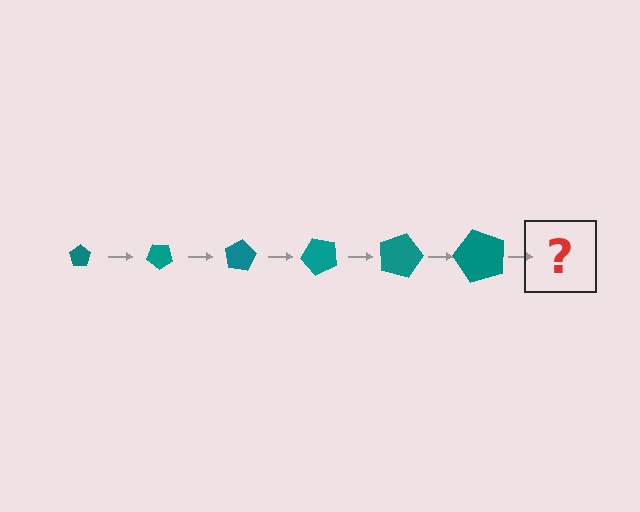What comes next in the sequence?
The next element should be a pentagon, larger than the previous one and rotated 240 degrees from the start.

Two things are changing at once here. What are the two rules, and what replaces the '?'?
The two rules are that the pentagon grows larger each step and it rotates 40 degrees each step. The '?' should be a pentagon, larger than the previous one and rotated 240 degrees from the start.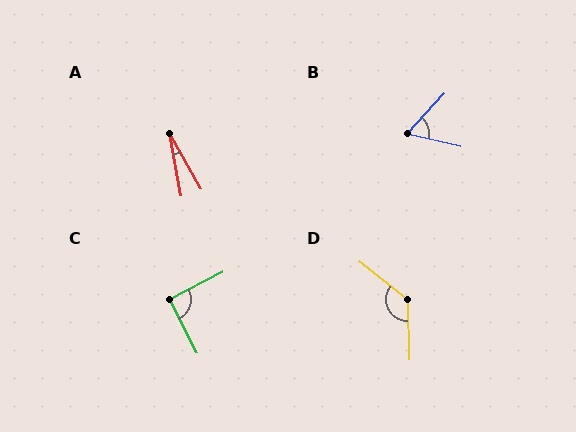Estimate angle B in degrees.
Approximately 60 degrees.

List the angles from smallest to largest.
A (19°), B (60°), C (90°), D (130°).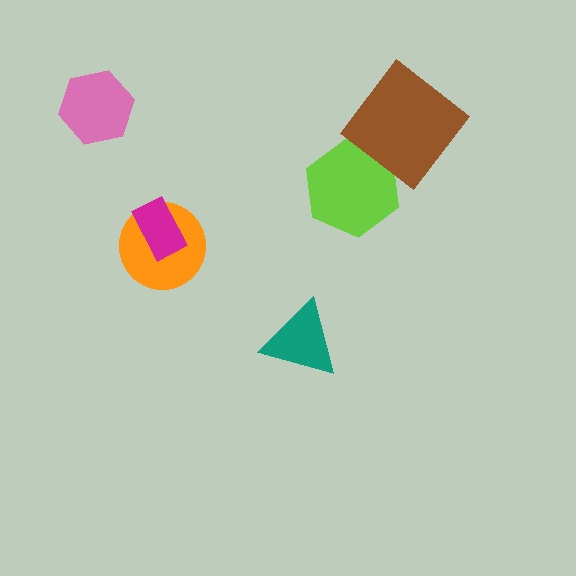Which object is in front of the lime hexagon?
The brown diamond is in front of the lime hexagon.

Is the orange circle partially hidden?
Yes, it is partially covered by another shape.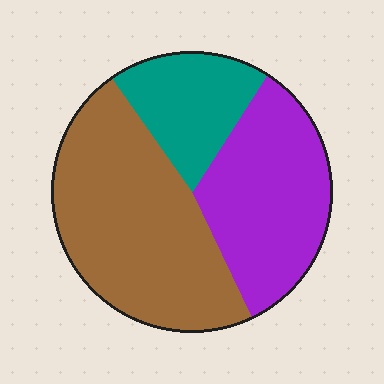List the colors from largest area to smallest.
From largest to smallest: brown, purple, teal.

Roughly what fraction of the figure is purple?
Purple covers around 35% of the figure.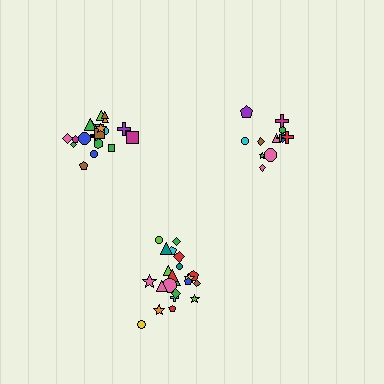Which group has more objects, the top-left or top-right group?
The top-left group.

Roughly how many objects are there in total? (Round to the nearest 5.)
Roughly 55 objects in total.